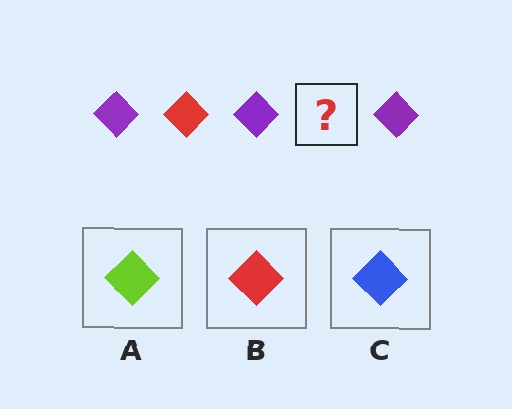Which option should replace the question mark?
Option B.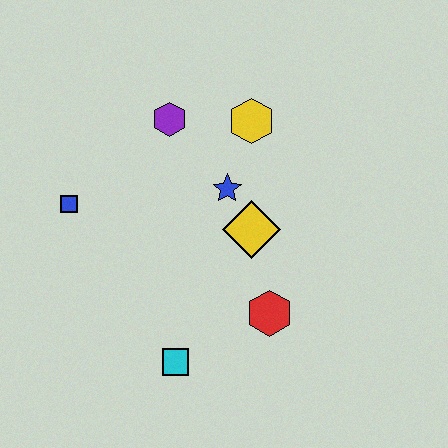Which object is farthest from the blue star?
The cyan square is farthest from the blue star.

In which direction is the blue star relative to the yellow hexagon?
The blue star is below the yellow hexagon.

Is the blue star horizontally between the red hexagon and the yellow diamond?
No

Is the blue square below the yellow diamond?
No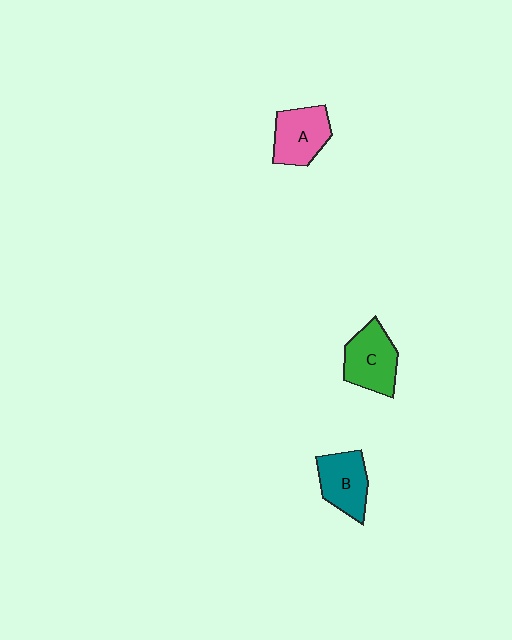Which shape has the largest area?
Shape C (green).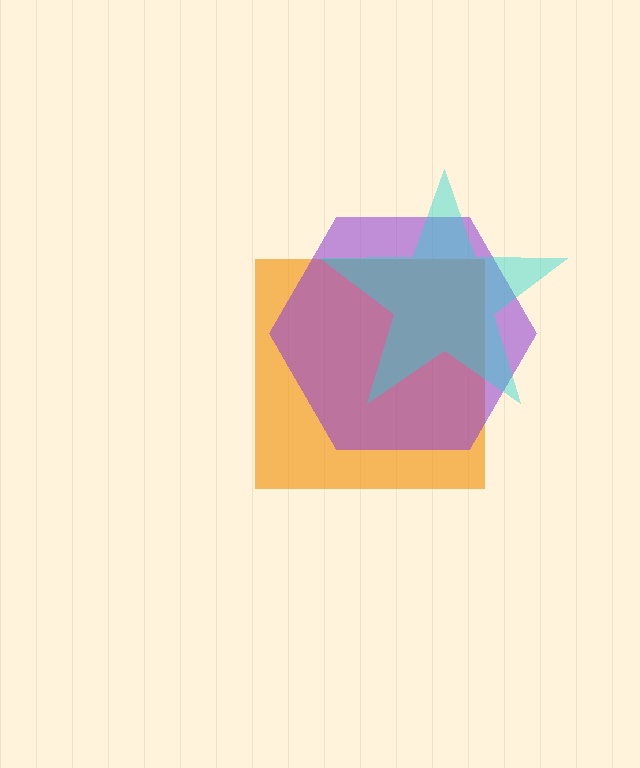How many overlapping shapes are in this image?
There are 3 overlapping shapes in the image.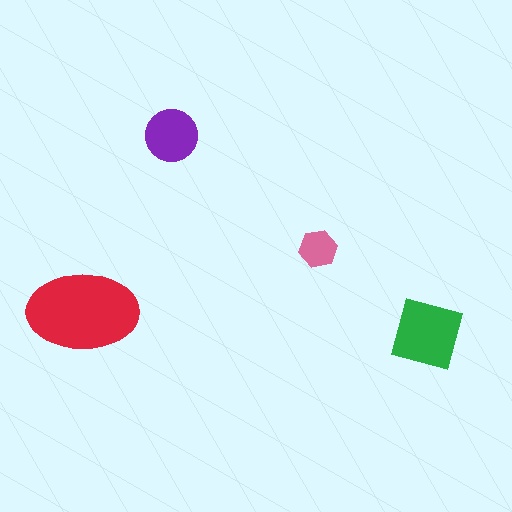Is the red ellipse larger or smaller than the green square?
Larger.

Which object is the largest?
The red ellipse.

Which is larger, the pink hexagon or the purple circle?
The purple circle.